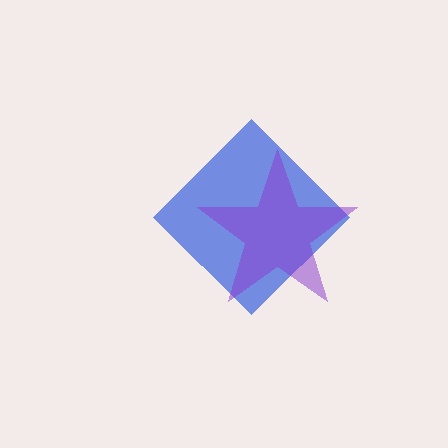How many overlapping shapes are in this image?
There are 2 overlapping shapes in the image.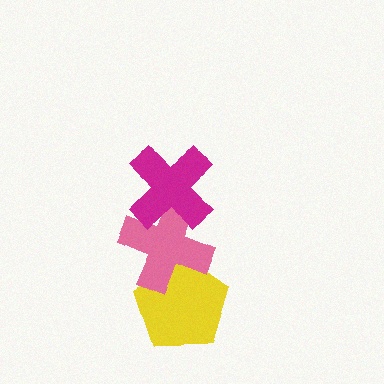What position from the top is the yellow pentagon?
The yellow pentagon is 3rd from the top.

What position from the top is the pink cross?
The pink cross is 2nd from the top.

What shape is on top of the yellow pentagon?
The pink cross is on top of the yellow pentagon.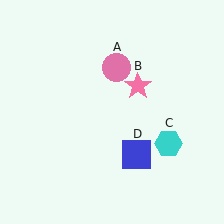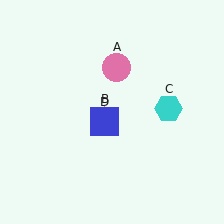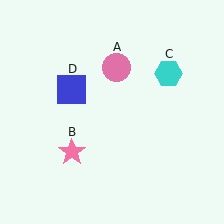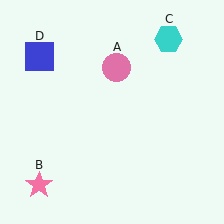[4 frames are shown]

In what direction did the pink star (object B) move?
The pink star (object B) moved down and to the left.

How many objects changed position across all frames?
3 objects changed position: pink star (object B), cyan hexagon (object C), blue square (object D).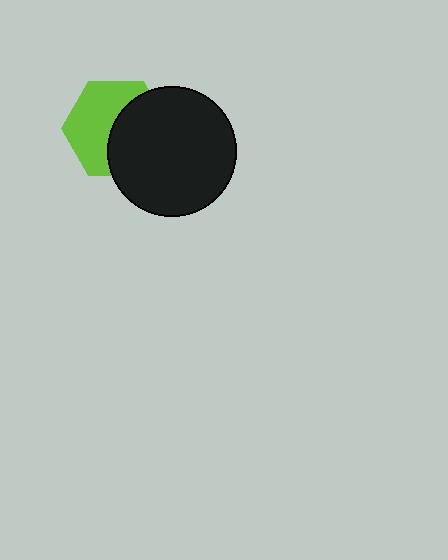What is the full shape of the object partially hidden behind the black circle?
The partially hidden object is a lime hexagon.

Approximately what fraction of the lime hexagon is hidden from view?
Roughly 47% of the lime hexagon is hidden behind the black circle.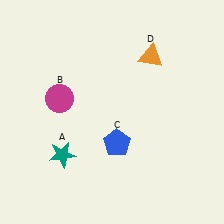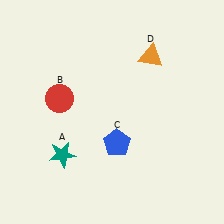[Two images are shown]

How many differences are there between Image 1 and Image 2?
There is 1 difference between the two images.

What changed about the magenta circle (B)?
In Image 1, B is magenta. In Image 2, it changed to red.